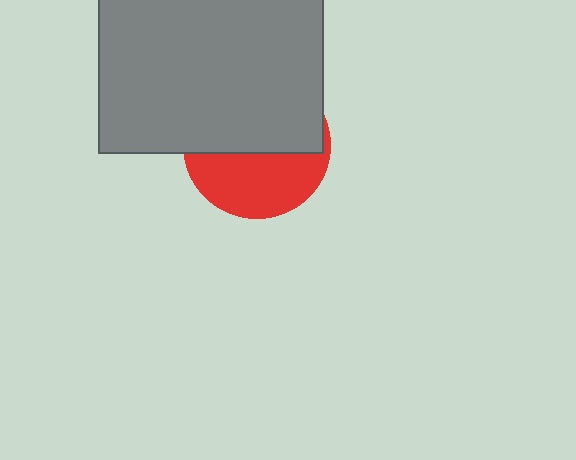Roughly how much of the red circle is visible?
A small part of it is visible (roughly 44%).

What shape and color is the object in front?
The object in front is a gray rectangle.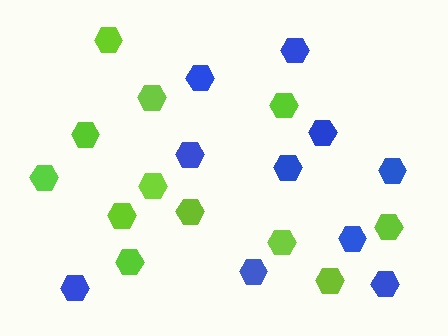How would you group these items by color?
There are 2 groups: one group of blue hexagons (10) and one group of lime hexagons (12).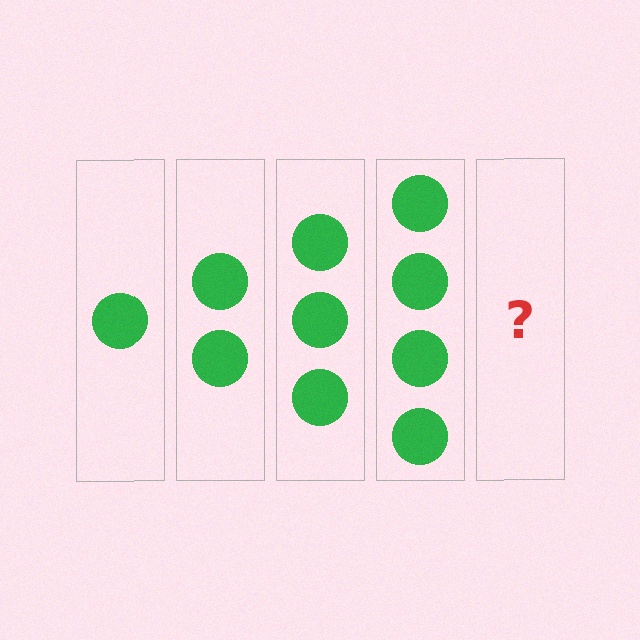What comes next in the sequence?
The next element should be 5 circles.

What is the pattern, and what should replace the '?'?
The pattern is that each step adds one more circle. The '?' should be 5 circles.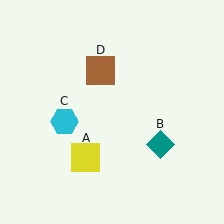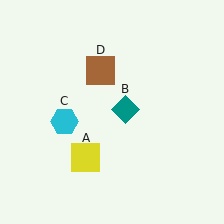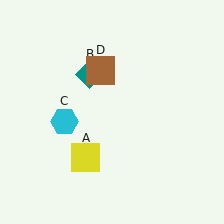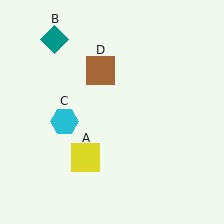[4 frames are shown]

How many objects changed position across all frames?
1 object changed position: teal diamond (object B).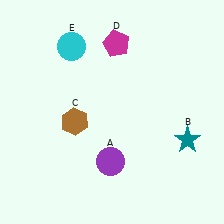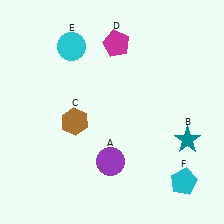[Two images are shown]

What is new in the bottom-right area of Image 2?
A cyan pentagon (F) was added in the bottom-right area of Image 2.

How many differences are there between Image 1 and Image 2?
There is 1 difference between the two images.